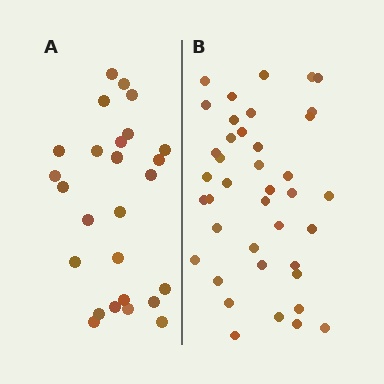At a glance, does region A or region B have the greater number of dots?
Region B (the right region) has more dots.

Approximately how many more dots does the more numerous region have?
Region B has approximately 15 more dots than region A.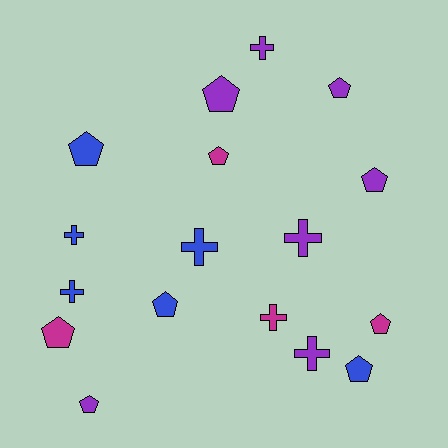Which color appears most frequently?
Purple, with 7 objects.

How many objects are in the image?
There are 17 objects.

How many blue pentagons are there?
There are 3 blue pentagons.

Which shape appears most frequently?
Pentagon, with 10 objects.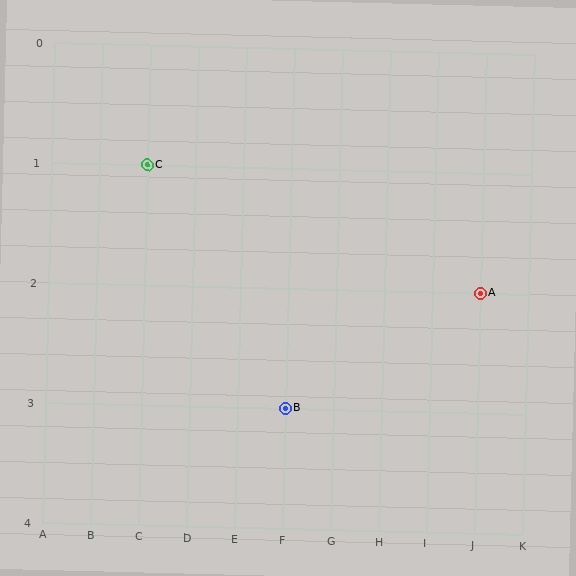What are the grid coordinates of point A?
Point A is at grid coordinates (J, 2).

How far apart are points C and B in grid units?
Points C and B are 3 columns and 2 rows apart (about 3.6 grid units diagonally).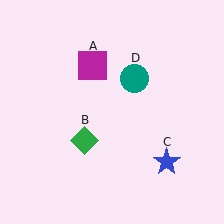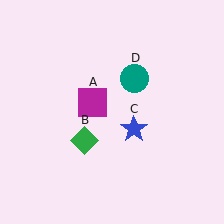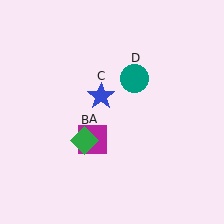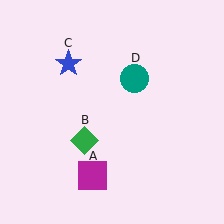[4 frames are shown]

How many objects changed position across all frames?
2 objects changed position: magenta square (object A), blue star (object C).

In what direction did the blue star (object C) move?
The blue star (object C) moved up and to the left.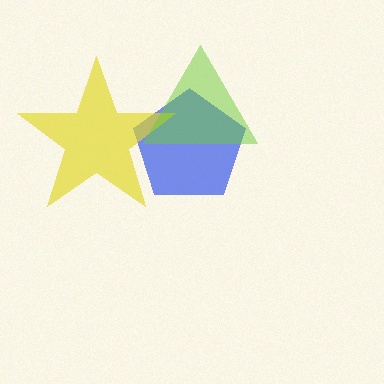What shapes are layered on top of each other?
The layered shapes are: a blue pentagon, a yellow star, a lime triangle.